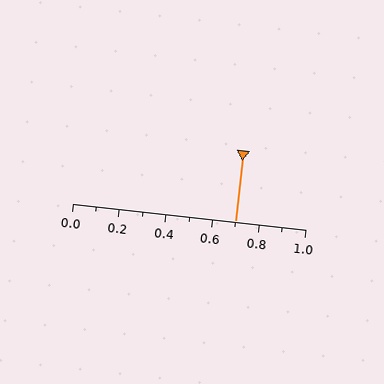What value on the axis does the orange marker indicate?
The marker indicates approximately 0.7.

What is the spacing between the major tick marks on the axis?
The major ticks are spaced 0.2 apart.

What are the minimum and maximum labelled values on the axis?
The axis runs from 0.0 to 1.0.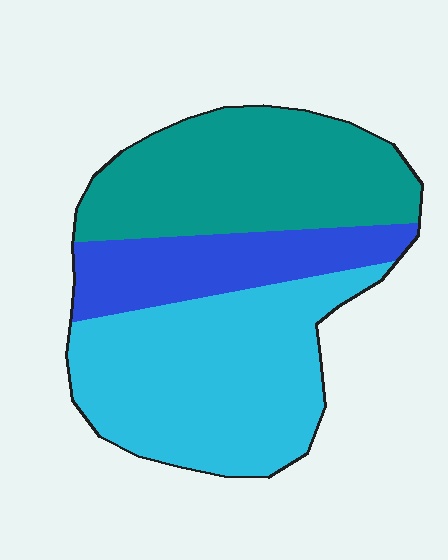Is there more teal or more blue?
Teal.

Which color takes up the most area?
Cyan, at roughly 45%.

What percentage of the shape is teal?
Teal takes up between a third and a half of the shape.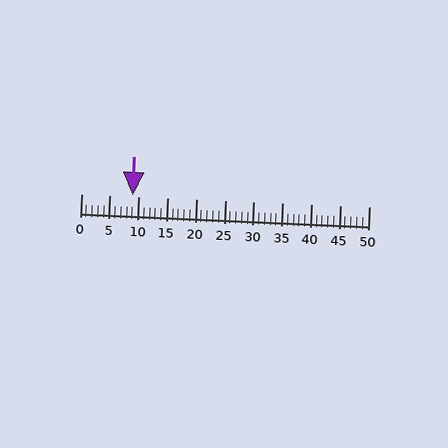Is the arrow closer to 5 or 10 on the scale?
The arrow is closer to 10.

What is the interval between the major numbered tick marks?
The major tick marks are spaced 5 units apart.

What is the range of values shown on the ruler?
The ruler shows values from 0 to 50.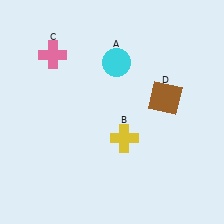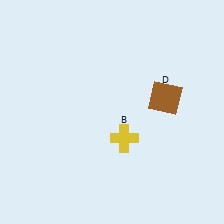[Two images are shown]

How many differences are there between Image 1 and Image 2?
There are 2 differences between the two images.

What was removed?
The cyan circle (A), the pink cross (C) were removed in Image 2.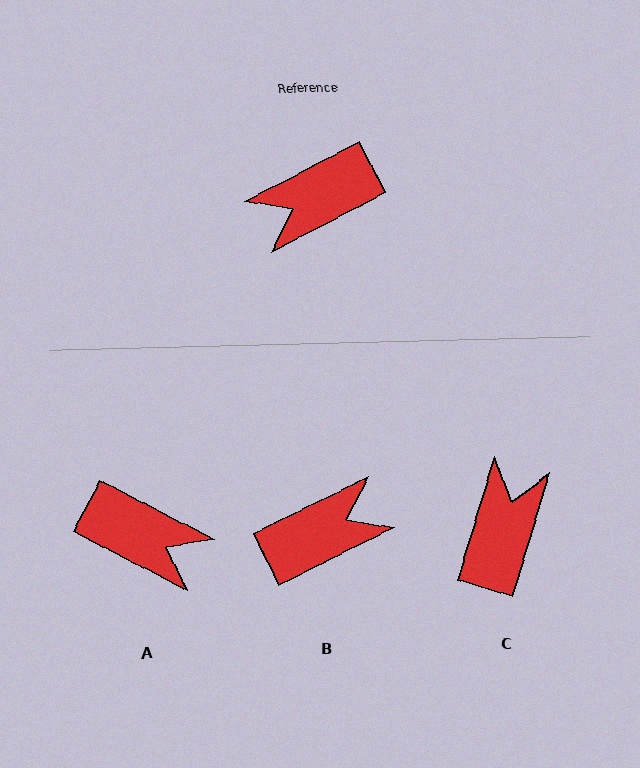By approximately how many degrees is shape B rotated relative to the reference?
Approximately 179 degrees counter-clockwise.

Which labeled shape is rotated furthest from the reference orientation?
B, about 179 degrees away.